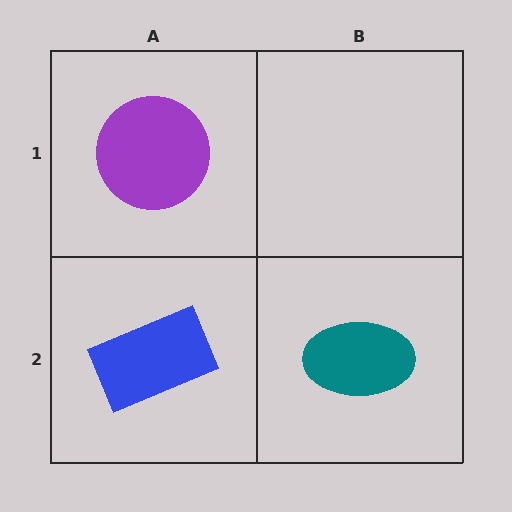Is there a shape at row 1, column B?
No, that cell is empty.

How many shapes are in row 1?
1 shape.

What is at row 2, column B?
A teal ellipse.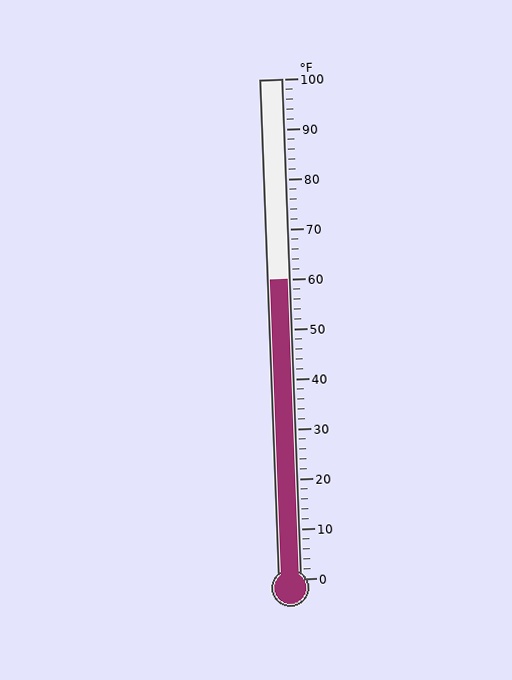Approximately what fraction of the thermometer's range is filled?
The thermometer is filled to approximately 60% of its range.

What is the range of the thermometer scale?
The thermometer scale ranges from 0°F to 100°F.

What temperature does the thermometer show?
The thermometer shows approximately 60°F.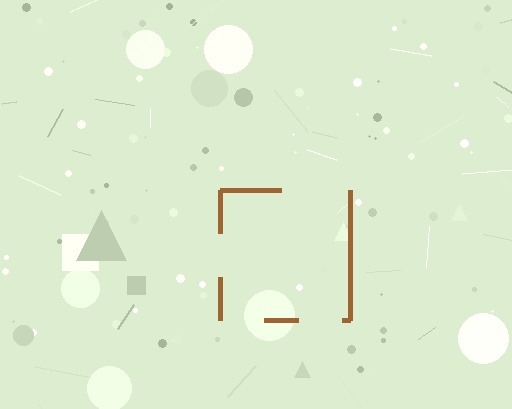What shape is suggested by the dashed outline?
The dashed outline suggests a square.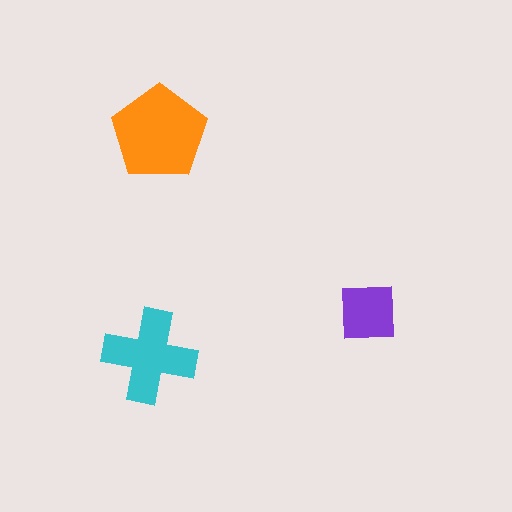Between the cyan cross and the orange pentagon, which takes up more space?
The orange pentagon.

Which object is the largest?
The orange pentagon.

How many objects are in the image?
There are 3 objects in the image.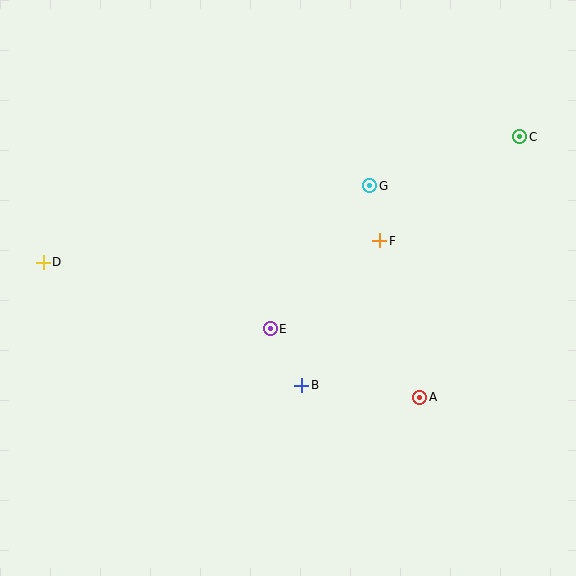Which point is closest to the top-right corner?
Point C is closest to the top-right corner.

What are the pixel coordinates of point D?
Point D is at (43, 262).